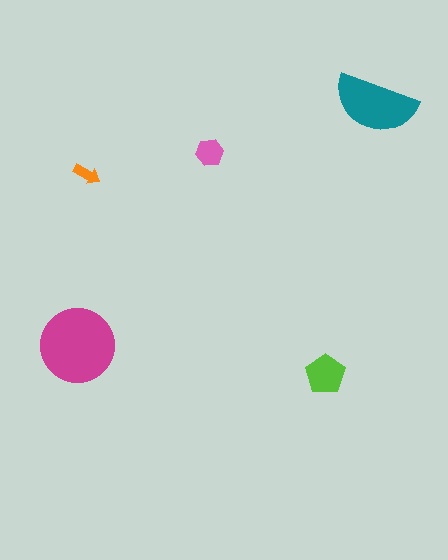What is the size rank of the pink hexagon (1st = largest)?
4th.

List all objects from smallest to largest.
The orange arrow, the pink hexagon, the lime pentagon, the teal semicircle, the magenta circle.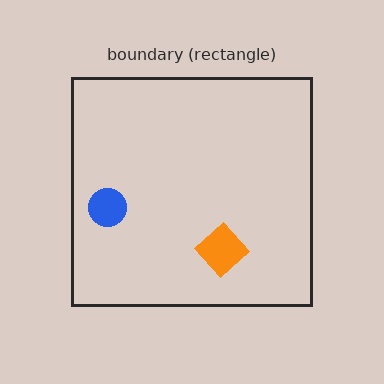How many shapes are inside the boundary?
2 inside, 0 outside.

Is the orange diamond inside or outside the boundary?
Inside.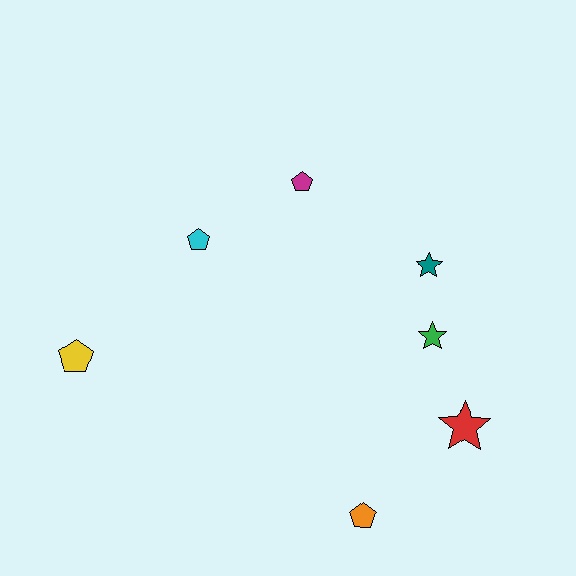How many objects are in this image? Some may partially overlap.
There are 7 objects.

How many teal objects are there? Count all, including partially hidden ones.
There is 1 teal object.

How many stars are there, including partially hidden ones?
There are 3 stars.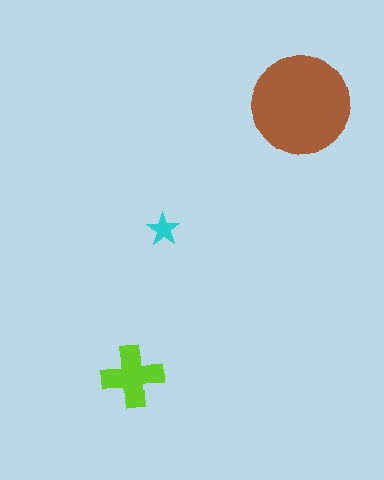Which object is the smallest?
The cyan star.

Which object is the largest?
The brown circle.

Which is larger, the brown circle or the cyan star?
The brown circle.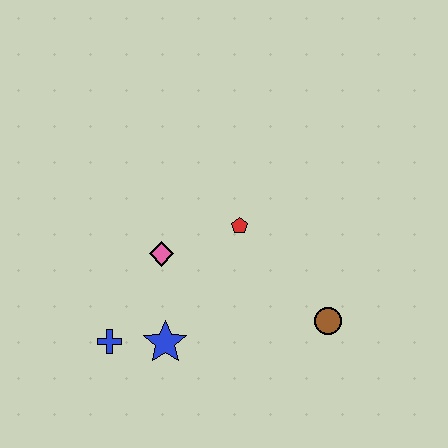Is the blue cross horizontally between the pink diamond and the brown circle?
No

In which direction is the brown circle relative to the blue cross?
The brown circle is to the right of the blue cross.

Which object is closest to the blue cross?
The blue star is closest to the blue cross.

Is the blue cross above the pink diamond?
No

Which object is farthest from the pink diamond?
The brown circle is farthest from the pink diamond.